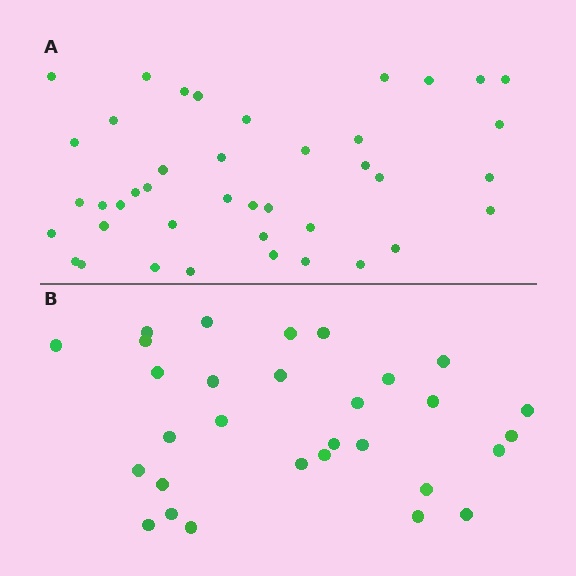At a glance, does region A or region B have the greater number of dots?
Region A (the top region) has more dots.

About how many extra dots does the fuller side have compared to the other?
Region A has roughly 12 or so more dots than region B.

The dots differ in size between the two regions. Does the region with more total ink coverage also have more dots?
No. Region B has more total ink coverage because its dots are larger, but region A actually contains more individual dots. Total area can be misleading — the number of items is what matters here.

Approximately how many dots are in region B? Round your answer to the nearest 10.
About 30 dots.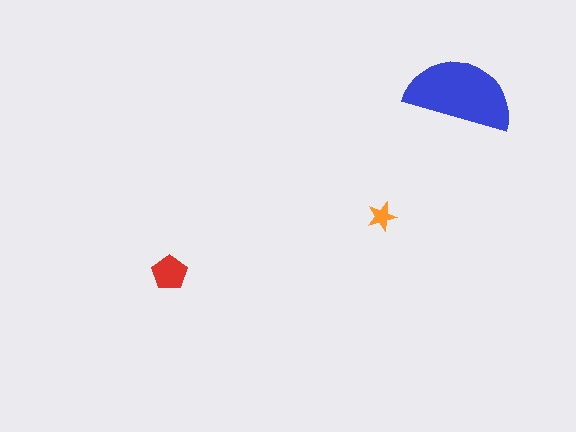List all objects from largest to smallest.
The blue semicircle, the red pentagon, the orange star.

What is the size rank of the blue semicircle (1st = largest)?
1st.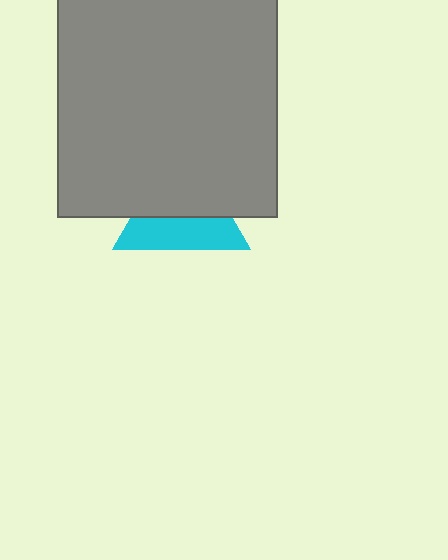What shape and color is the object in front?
The object in front is a gray square.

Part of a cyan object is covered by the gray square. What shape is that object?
It is a triangle.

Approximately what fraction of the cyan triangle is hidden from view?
Roughly 54% of the cyan triangle is hidden behind the gray square.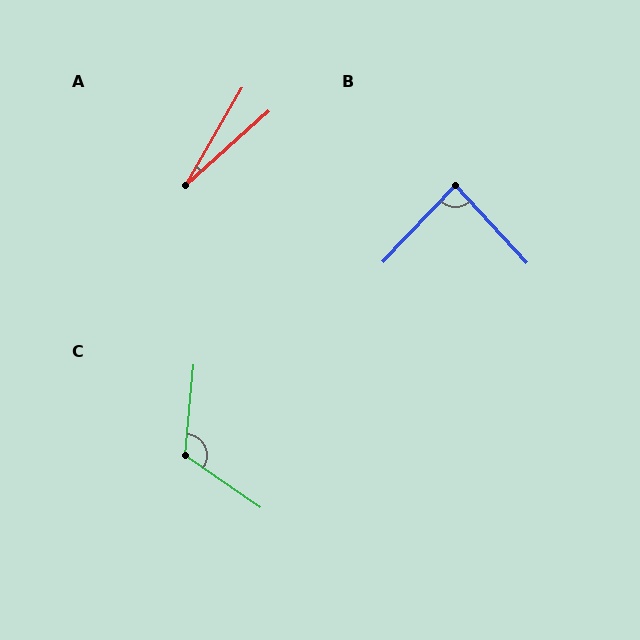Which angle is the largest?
C, at approximately 119 degrees.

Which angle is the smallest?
A, at approximately 18 degrees.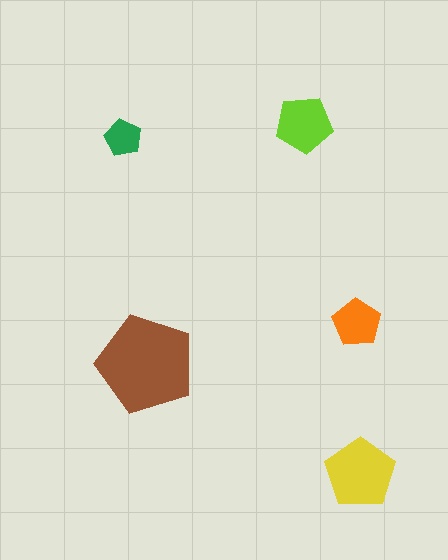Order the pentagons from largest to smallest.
the brown one, the yellow one, the lime one, the orange one, the green one.